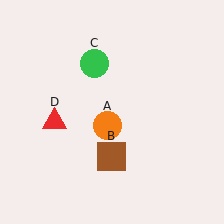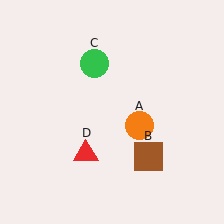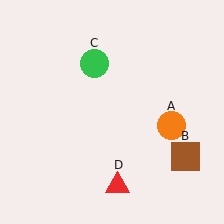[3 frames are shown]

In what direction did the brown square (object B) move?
The brown square (object B) moved right.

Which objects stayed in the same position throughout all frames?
Green circle (object C) remained stationary.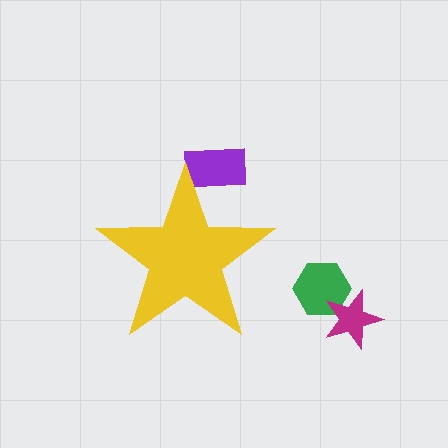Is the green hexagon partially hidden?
No, the green hexagon is fully visible.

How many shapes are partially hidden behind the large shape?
1 shape is partially hidden.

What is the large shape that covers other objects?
A yellow star.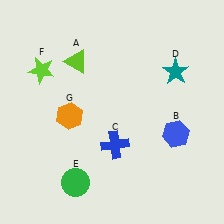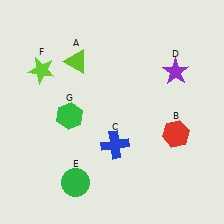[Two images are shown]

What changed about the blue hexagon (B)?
In Image 1, B is blue. In Image 2, it changed to red.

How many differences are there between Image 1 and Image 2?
There are 3 differences between the two images.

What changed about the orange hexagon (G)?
In Image 1, G is orange. In Image 2, it changed to green.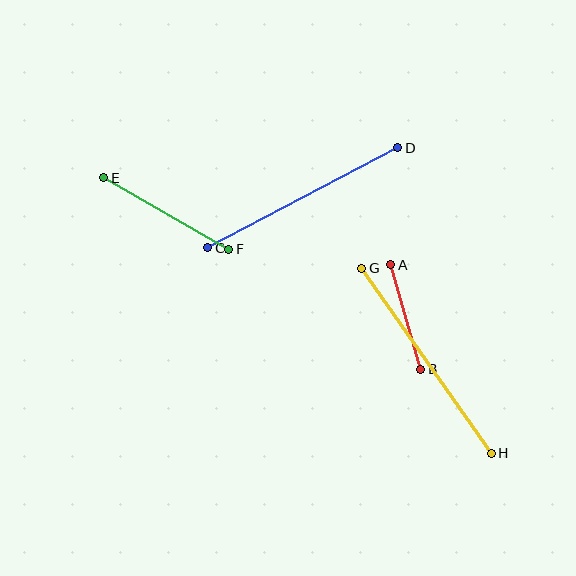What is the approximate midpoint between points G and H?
The midpoint is at approximately (426, 361) pixels.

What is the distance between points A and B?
The distance is approximately 108 pixels.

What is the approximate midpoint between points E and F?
The midpoint is at approximately (166, 213) pixels.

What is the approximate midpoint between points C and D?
The midpoint is at approximately (303, 198) pixels.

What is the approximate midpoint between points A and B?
The midpoint is at approximately (406, 317) pixels.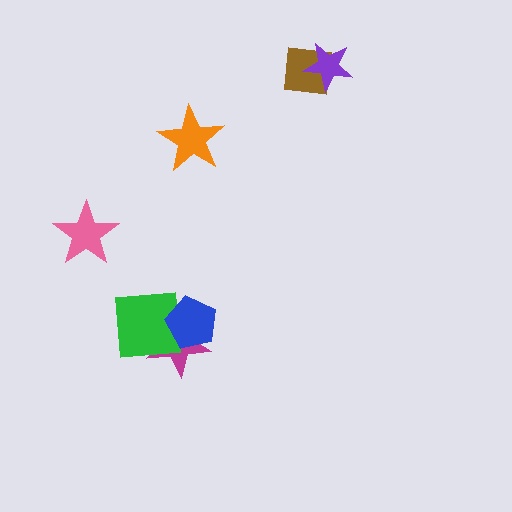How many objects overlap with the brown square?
1 object overlaps with the brown square.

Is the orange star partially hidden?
No, no other shape covers it.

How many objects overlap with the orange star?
0 objects overlap with the orange star.